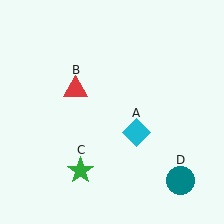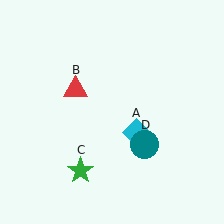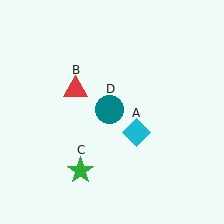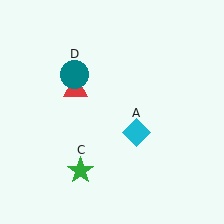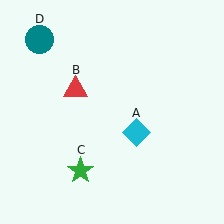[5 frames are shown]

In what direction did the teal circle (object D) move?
The teal circle (object D) moved up and to the left.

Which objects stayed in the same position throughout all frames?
Cyan diamond (object A) and red triangle (object B) and green star (object C) remained stationary.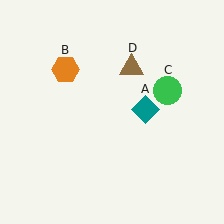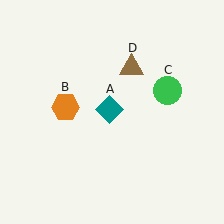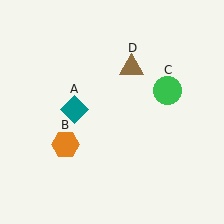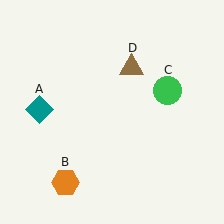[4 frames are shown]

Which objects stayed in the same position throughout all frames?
Green circle (object C) and brown triangle (object D) remained stationary.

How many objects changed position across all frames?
2 objects changed position: teal diamond (object A), orange hexagon (object B).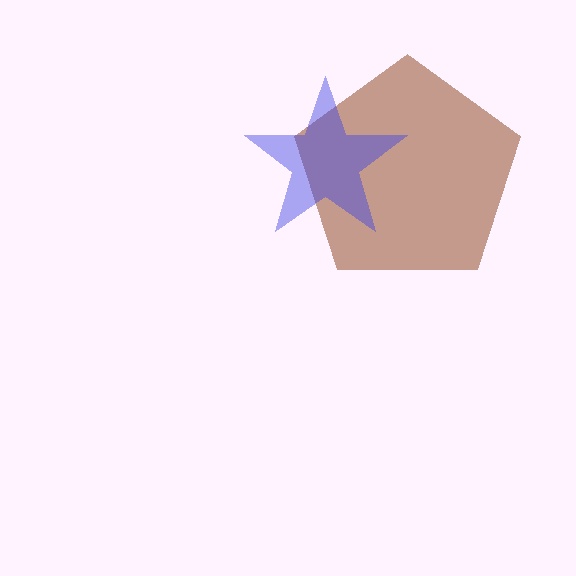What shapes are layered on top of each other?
The layered shapes are: a brown pentagon, a blue star.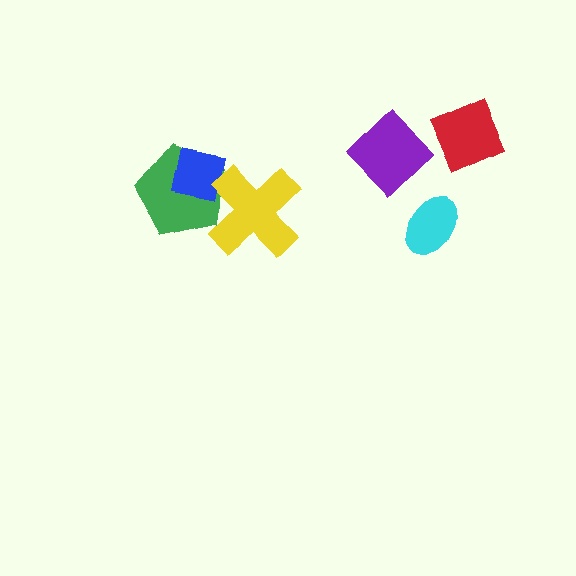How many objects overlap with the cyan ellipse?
0 objects overlap with the cyan ellipse.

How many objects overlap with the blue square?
2 objects overlap with the blue square.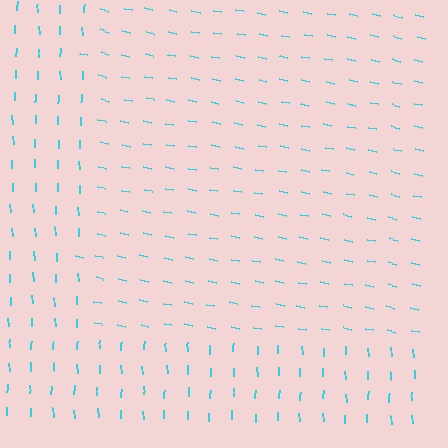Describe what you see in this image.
The image is filled with small cyan line segments. A rectangle region in the image has lines oriented differently from the surrounding lines, creating a visible texture boundary.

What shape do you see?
I see a rectangle.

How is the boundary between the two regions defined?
The boundary is defined purely by a change in line orientation (approximately 76 degrees difference). All lines are the same color and thickness.